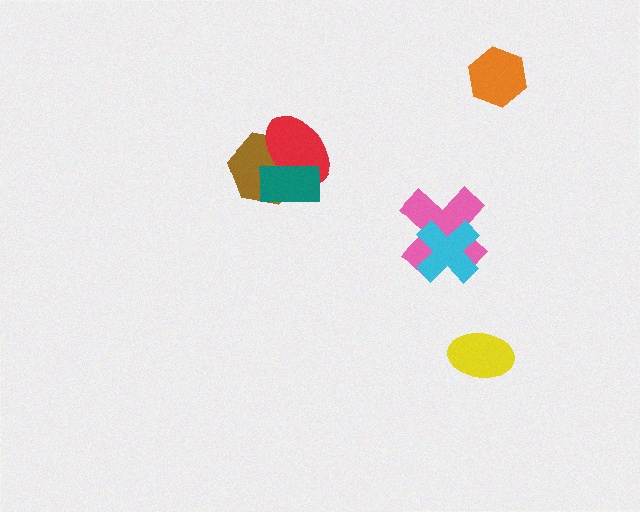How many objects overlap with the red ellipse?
2 objects overlap with the red ellipse.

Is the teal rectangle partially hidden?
No, no other shape covers it.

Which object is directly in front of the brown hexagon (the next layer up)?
The red ellipse is directly in front of the brown hexagon.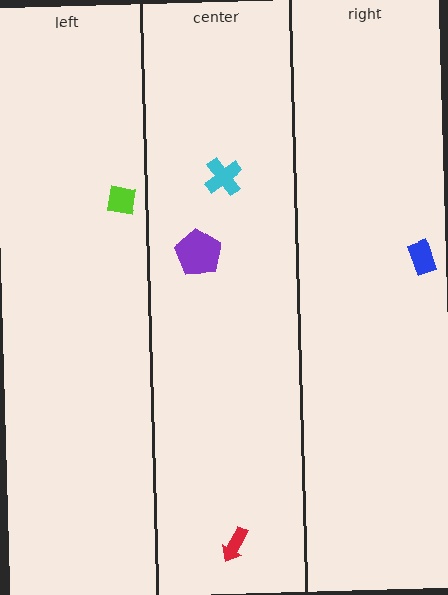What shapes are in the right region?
The blue rectangle.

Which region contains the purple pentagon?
The center region.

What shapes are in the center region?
The cyan cross, the red arrow, the purple pentagon.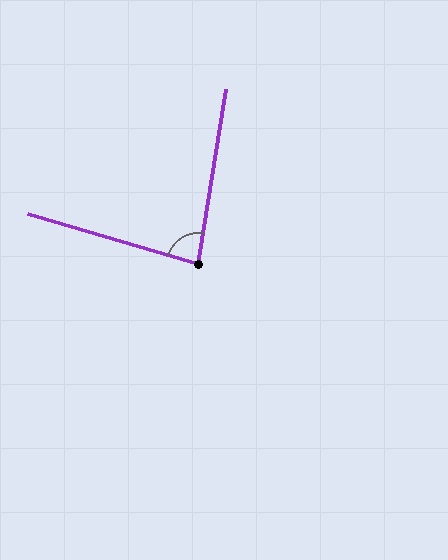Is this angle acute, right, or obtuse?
It is acute.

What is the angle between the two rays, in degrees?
Approximately 83 degrees.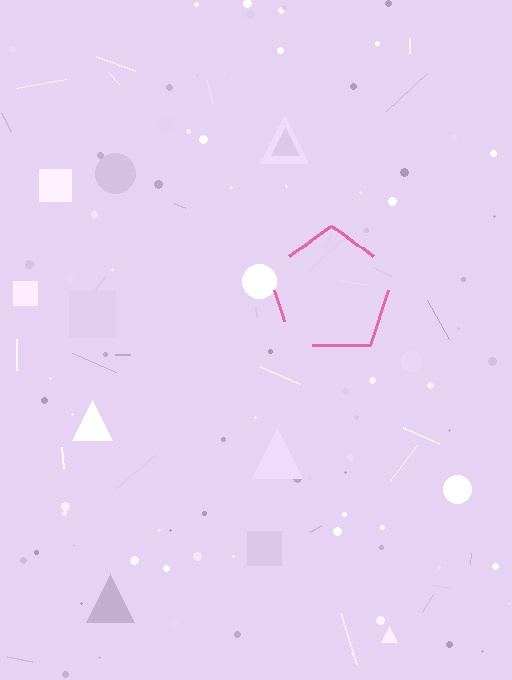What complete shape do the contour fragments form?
The contour fragments form a pentagon.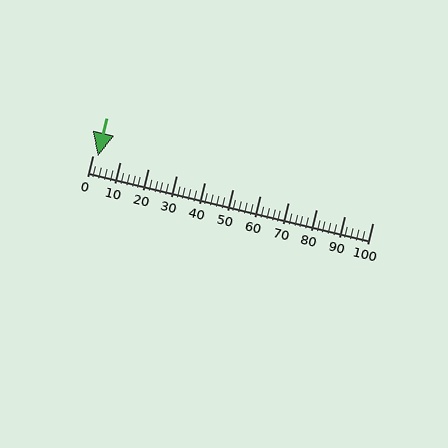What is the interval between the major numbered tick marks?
The major tick marks are spaced 10 units apart.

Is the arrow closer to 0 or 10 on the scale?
The arrow is closer to 0.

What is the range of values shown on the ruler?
The ruler shows values from 0 to 100.